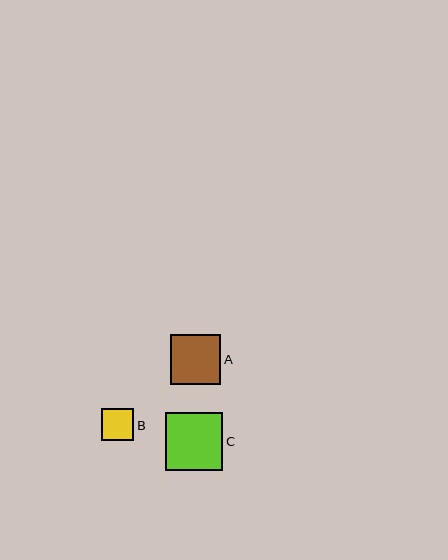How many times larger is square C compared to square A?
Square C is approximately 1.1 times the size of square A.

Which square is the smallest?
Square B is the smallest with a size of approximately 32 pixels.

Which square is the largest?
Square C is the largest with a size of approximately 58 pixels.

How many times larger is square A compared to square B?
Square A is approximately 1.6 times the size of square B.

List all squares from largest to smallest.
From largest to smallest: C, A, B.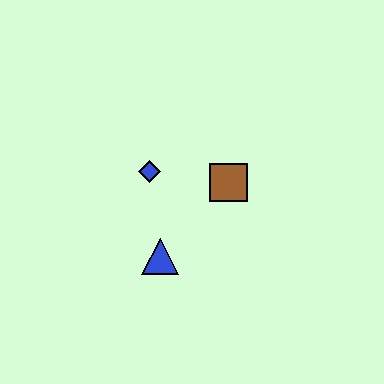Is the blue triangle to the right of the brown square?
No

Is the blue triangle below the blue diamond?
Yes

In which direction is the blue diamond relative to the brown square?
The blue diamond is to the left of the brown square.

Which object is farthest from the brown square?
The blue triangle is farthest from the brown square.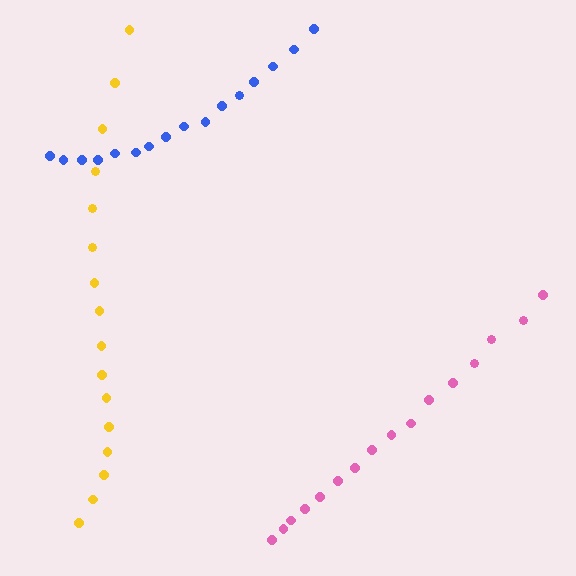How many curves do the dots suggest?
There are 3 distinct paths.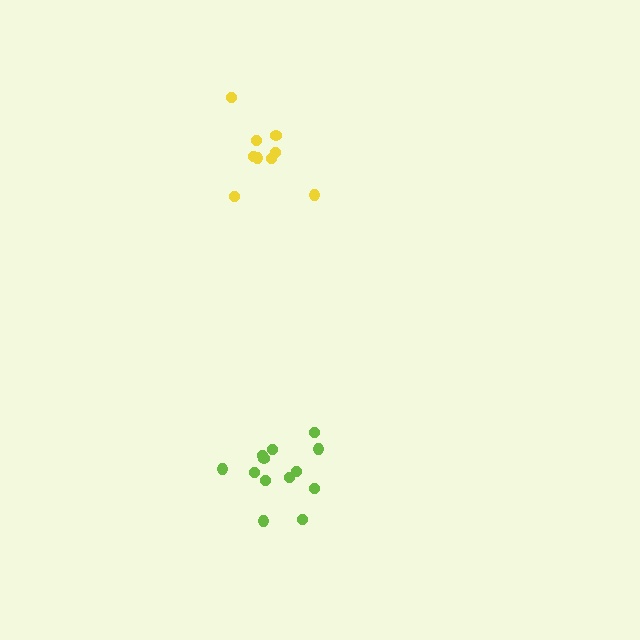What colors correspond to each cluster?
The clusters are colored: lime, yellow.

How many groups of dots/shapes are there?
There are 2 groups.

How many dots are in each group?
Group 1: 13 dots, Group 2: 9 dots (22 total).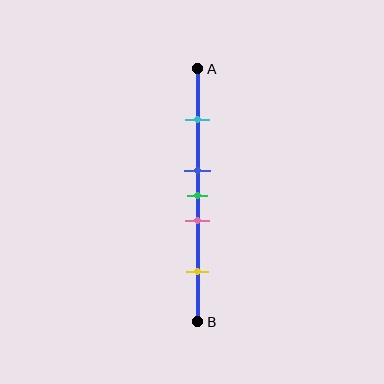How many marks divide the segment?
There are 5 marks dividing the segment.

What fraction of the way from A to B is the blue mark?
The blue mark is approximately 40% (0.4) of the way from A to B.